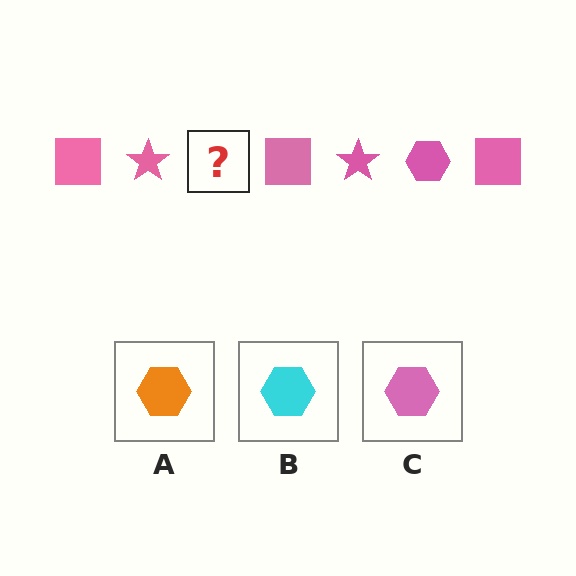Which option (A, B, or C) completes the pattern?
C.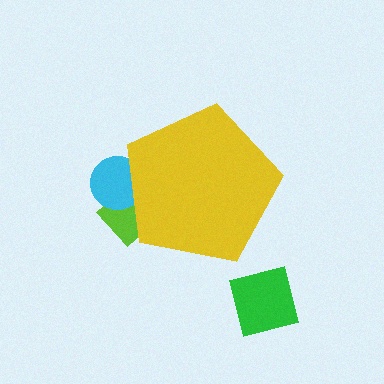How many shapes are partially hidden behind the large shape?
2 shapes are partially hidden.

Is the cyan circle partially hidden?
Yes, the cyan circle is partially hidden behind the yellow pentagon.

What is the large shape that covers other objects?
A yellow pentagon.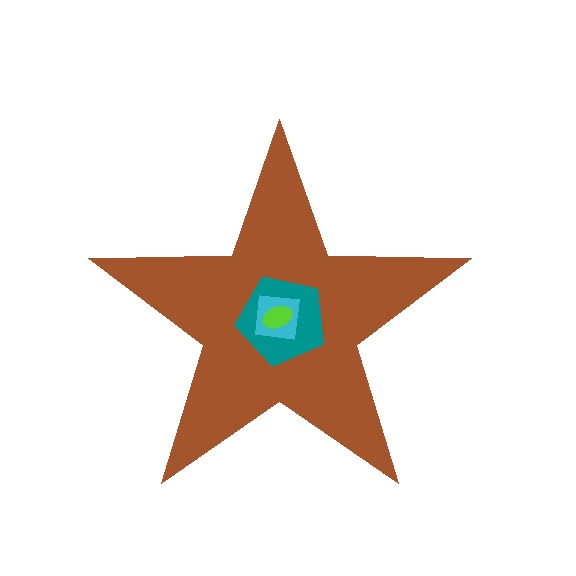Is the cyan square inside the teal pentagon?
Yes.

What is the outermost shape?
The brown star.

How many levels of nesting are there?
4.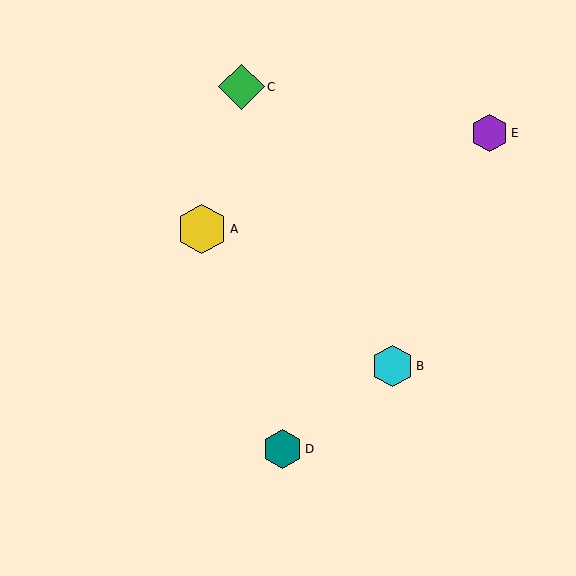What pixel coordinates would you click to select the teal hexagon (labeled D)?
Click at (282, 449) to select the teal hexagon D.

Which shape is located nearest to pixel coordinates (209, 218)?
The yellow hexagon (labeled A) at (202, 229) is nearest to that location.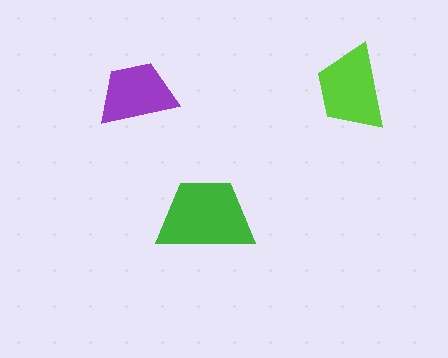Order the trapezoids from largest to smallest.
the green one, the lime one, the purple one.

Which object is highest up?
The lime trapezoid is topmost.